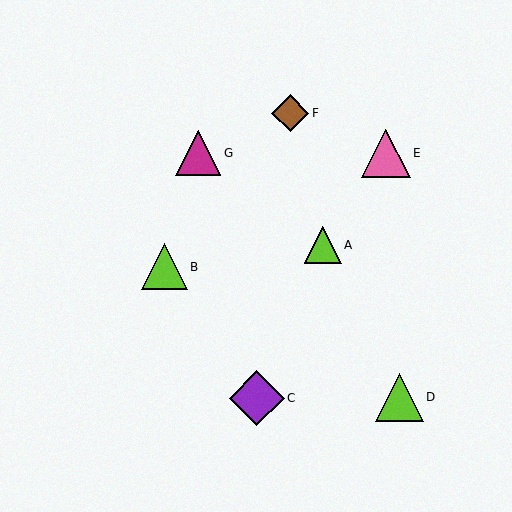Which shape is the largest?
The purple diamond (labeled C) is the largest.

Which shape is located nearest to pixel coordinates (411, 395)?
The lime triangle (labeled D) at (399, 397) is nearest to that location.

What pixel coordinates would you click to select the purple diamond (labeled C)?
Click at (257, 398) to select the purple diamond C.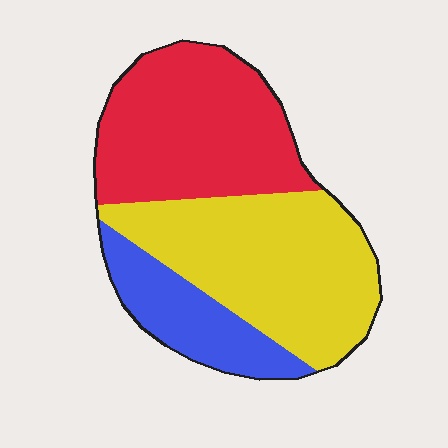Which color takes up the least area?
Blue, at roughly 20%.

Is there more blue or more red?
Red.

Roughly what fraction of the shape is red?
Red takes up between a third and a half of the shape.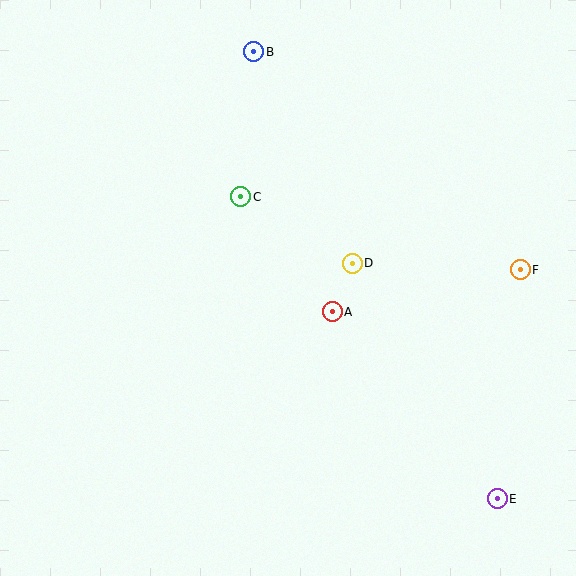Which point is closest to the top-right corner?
Point F is closest to the top-right corner.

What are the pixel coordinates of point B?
Point B is at (254, 52).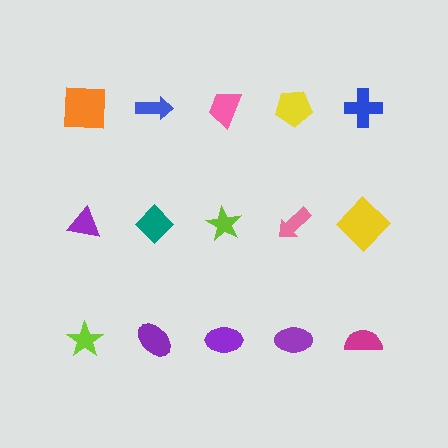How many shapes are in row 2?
5 shapes.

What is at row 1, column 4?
A yellow pentagon.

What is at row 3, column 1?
A lime star.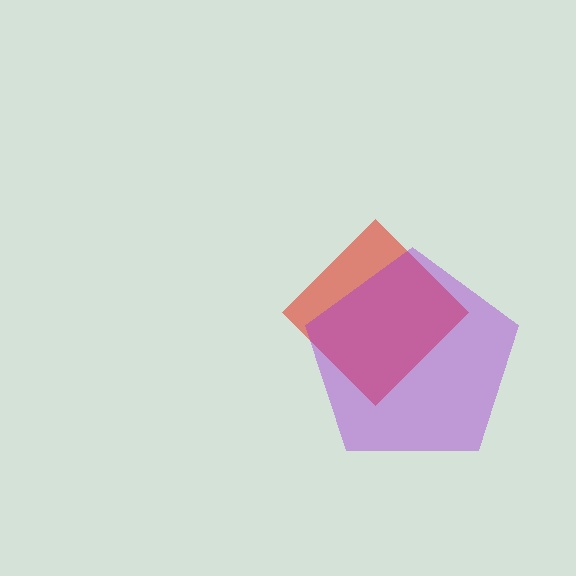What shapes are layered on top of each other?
The layered shapes are: a red diamond, a purple pentagon.